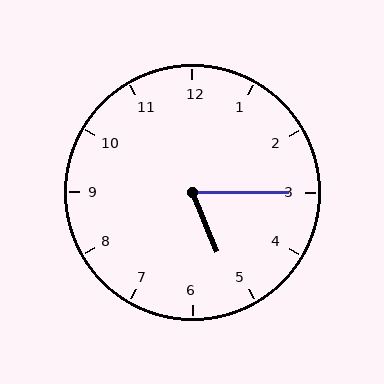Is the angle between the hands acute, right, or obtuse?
It is acute.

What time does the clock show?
5:15.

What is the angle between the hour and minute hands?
Approximately 68 degrees.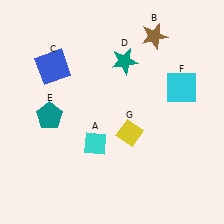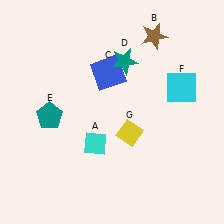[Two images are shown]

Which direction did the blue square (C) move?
The blue square (C) moved right.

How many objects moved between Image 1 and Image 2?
1 object moved between the two images.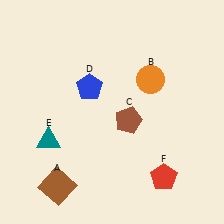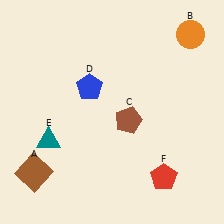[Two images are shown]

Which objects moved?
The objects that moved are: the brown square (A), the orange circle (B).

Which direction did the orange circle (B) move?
The orange circle (B) moved up.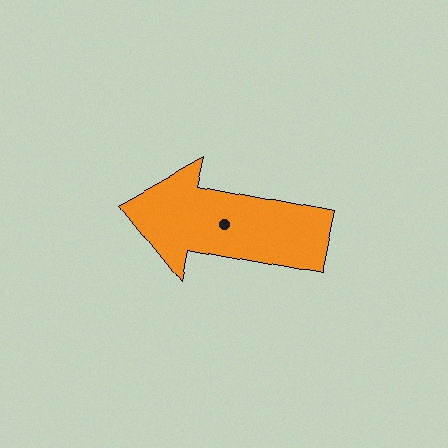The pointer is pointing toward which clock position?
Roughly 9 o'clock.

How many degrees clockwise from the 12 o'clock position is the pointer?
Approximately 281 degrees.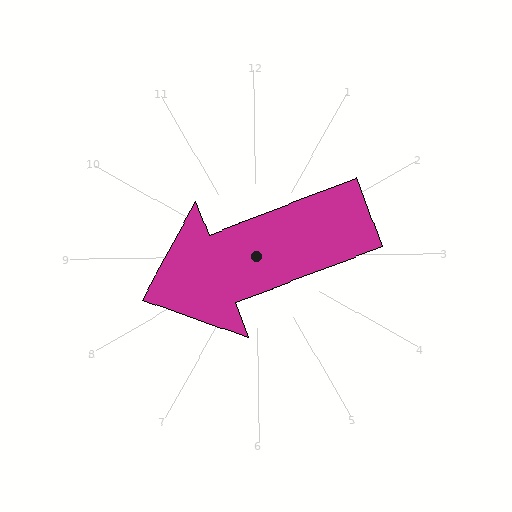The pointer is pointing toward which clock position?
Roughly 8 o'clock.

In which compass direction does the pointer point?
West.